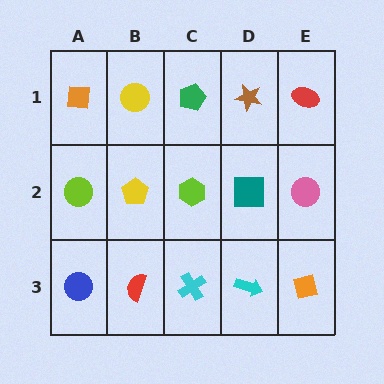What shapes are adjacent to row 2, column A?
An orange square (row 1, column A), a blue circle (row 3, column A), a yellow pentagon (row 2, column B).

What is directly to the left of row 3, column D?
A cyan cross.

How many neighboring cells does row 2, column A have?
3.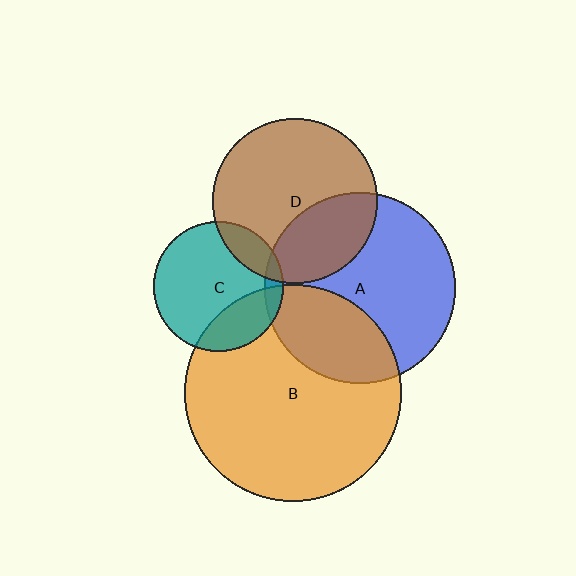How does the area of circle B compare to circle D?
Approximately 1.7 times.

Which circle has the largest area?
Circle B (orange).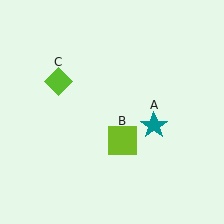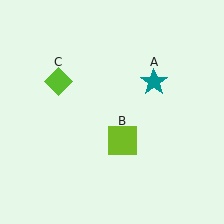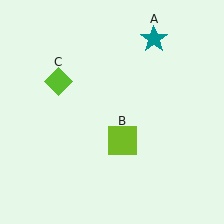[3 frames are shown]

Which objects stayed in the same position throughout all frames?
Lime square (object B) and lime diamond (object C) remained stationary.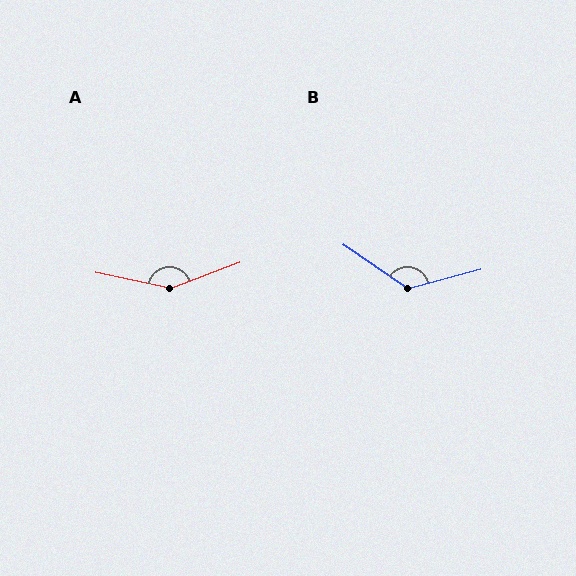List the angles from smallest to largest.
B (131°), A (147°).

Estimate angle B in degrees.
Approximately 131 degrees.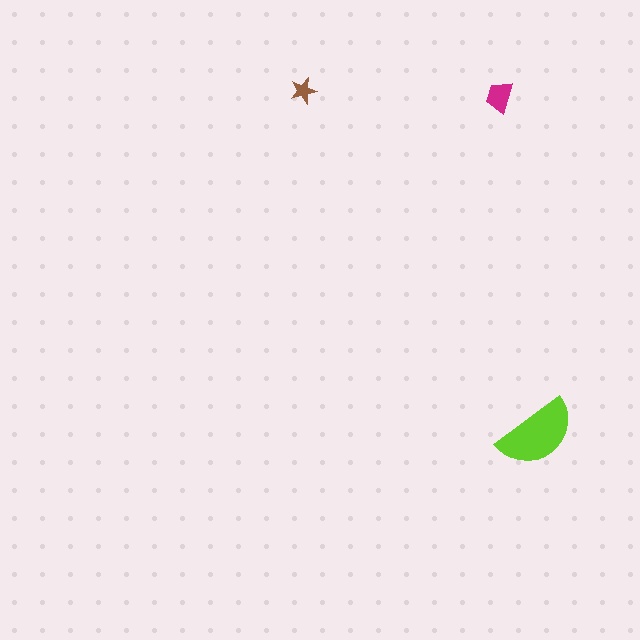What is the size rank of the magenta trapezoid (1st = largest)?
2nd.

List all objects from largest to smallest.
The lime semicircle, the magenta trapezoid, the brown star.